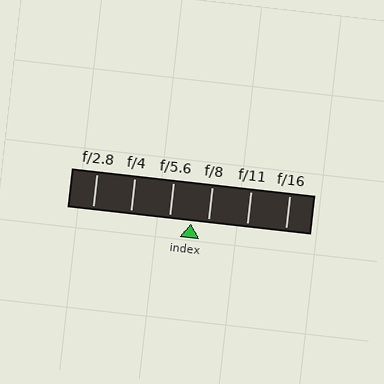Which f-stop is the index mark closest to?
The index mark is closest to f/8.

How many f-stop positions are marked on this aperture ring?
There are 6 f-stop positions marked.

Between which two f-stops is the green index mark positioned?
The index mark is between f/5.6 and f/8.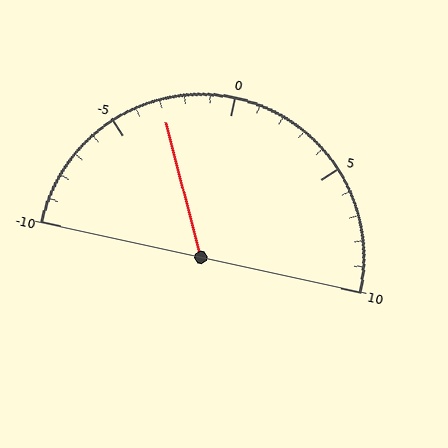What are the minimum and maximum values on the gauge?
The gauge ranges from -10 to 10.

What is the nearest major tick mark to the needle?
The nearest major tick mark is -5.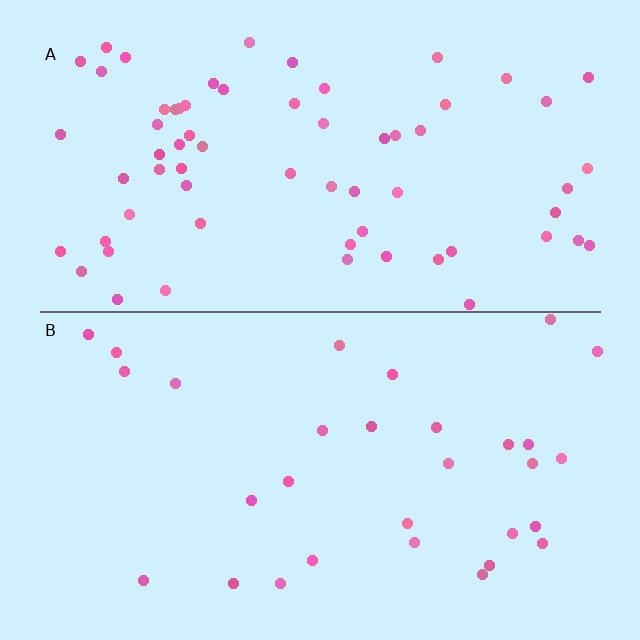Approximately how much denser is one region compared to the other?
Approximately 2.1× — region A over region B.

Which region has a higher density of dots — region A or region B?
A (the top).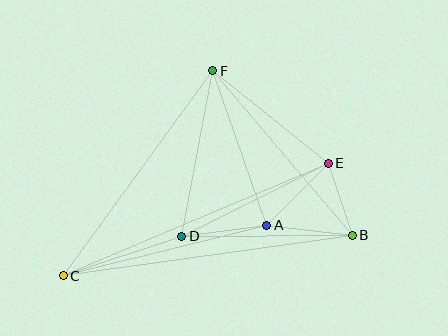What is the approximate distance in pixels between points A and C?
The distance between A and C is approximately 210 pixels.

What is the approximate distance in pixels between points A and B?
The distance between A and B is approximately 86 pixels.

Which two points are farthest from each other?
Points B and C are farthest from each other.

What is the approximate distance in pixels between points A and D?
The distance between A and D is approximately 86 pixels.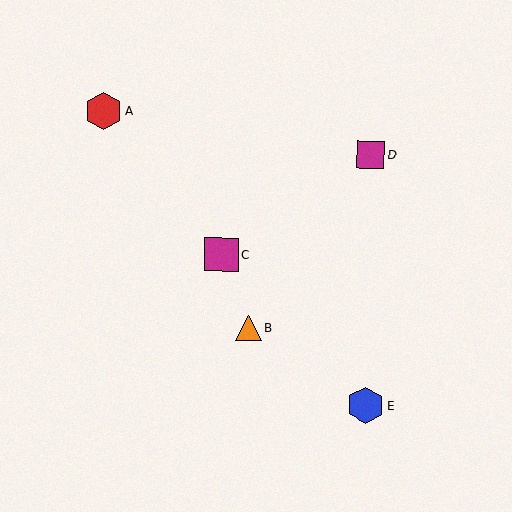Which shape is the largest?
The red hexagon (labeled A) is the largest.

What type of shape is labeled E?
Shape E is a blue hexagon.